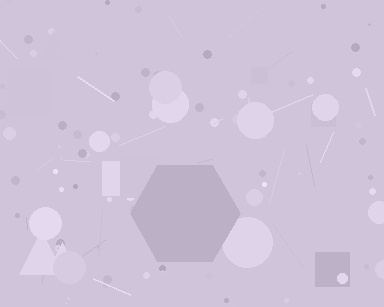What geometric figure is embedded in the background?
A hexagon is embedded in the background.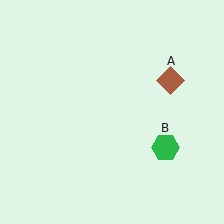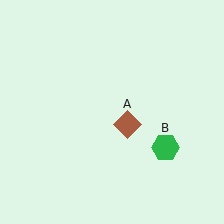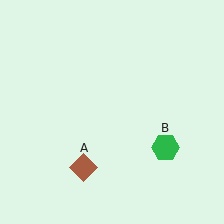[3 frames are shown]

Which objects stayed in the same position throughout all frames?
Green hexagon (object B) remained stationary.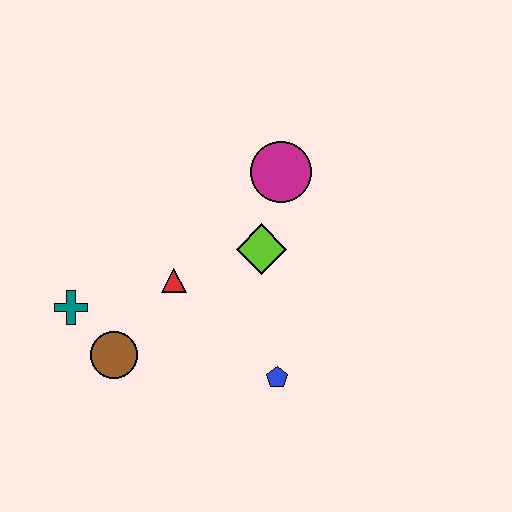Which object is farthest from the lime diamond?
The teal cross is farthest from the lime diamond.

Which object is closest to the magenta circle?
The lime diamond is closest to the magenta circle.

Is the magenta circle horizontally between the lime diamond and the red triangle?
No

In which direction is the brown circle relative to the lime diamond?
The brown circle is to the left of the lime diamond.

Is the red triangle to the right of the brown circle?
Yes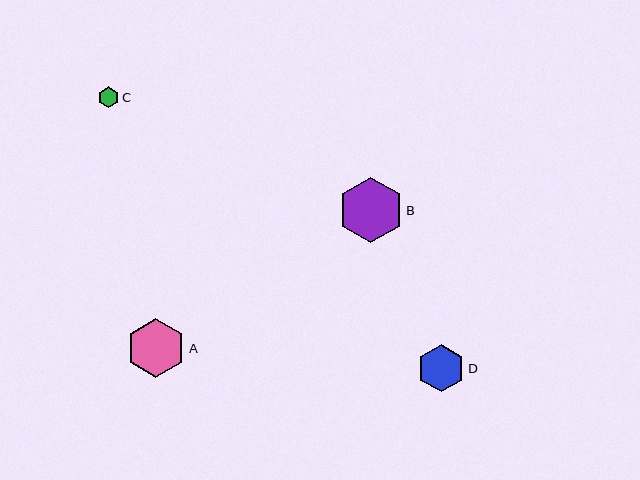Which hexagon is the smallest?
Hexagon C is the smallest with a size of approximately 21 pixels.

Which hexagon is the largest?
Hexagon B is the largest with a size of approximately 65 pixels.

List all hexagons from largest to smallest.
From largest to smallest: B, A, D, C.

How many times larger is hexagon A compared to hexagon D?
Hexagon A is approximately 1.3 times the size of hexagon D.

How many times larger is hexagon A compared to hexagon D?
Hexagon A is approximately 1.3 times the size of hexagon D.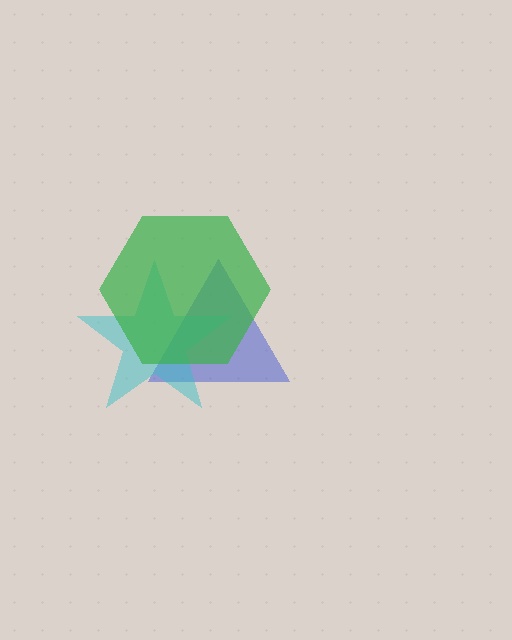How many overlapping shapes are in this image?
There are 3 overlapping shapes in the image.